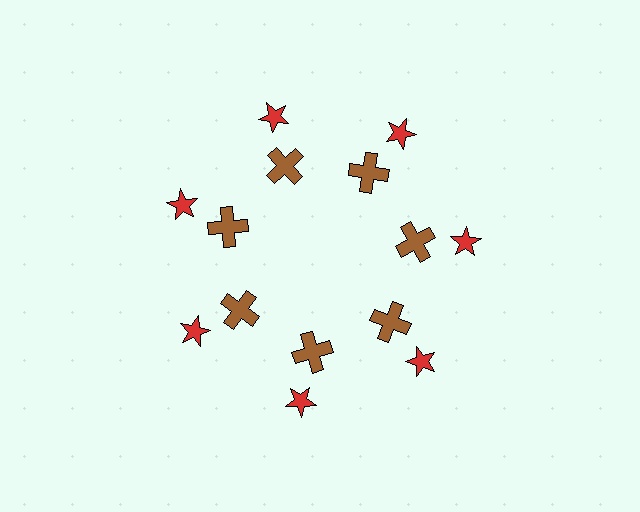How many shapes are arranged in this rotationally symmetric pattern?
There are 14 shapes, arranged in 7 groups of 2.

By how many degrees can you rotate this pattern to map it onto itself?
The pattern maps onto itself every 51 degrees of rotation.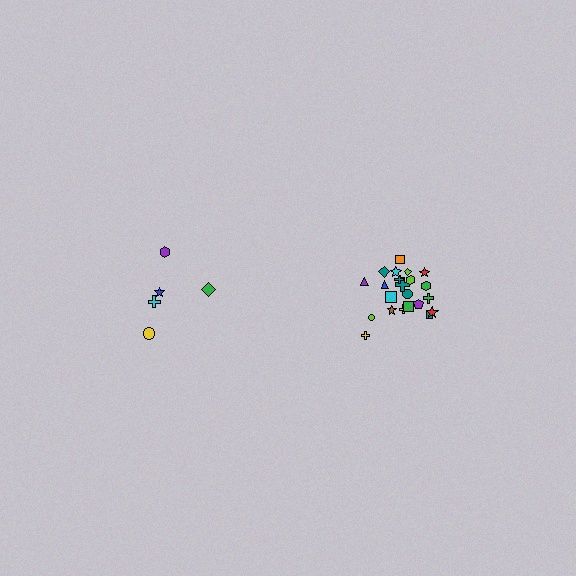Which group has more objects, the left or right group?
The right group.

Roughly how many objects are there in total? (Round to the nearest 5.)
Roughly 25 objects in total.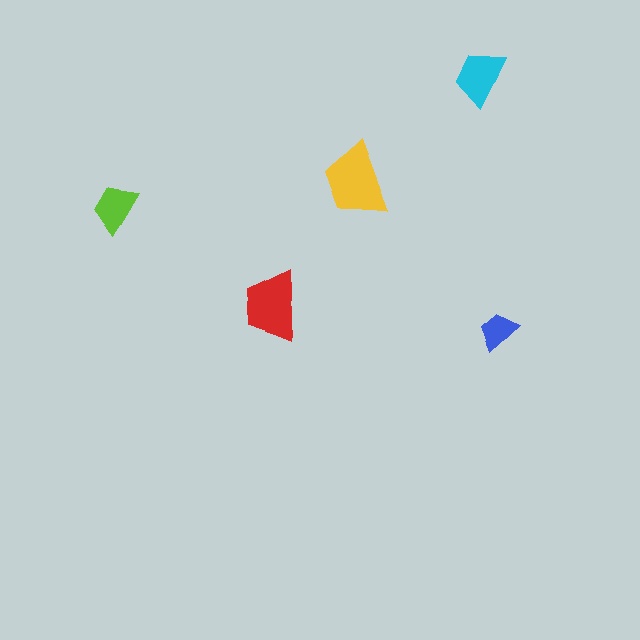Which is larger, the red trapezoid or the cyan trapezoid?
The red one.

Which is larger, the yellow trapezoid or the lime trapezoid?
The yellow one.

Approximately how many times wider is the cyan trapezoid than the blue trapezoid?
About 1.5 times wider.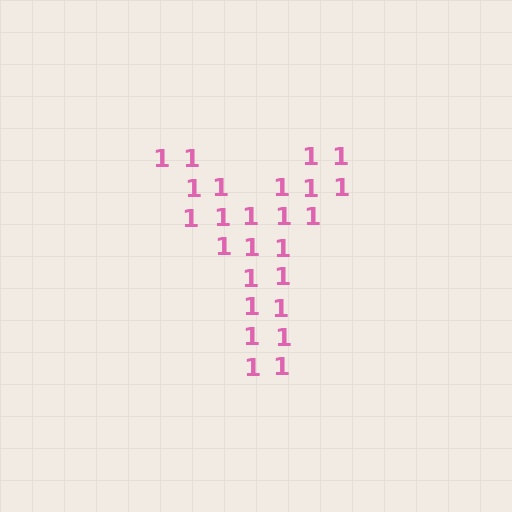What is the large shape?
The large shape is the letter Y.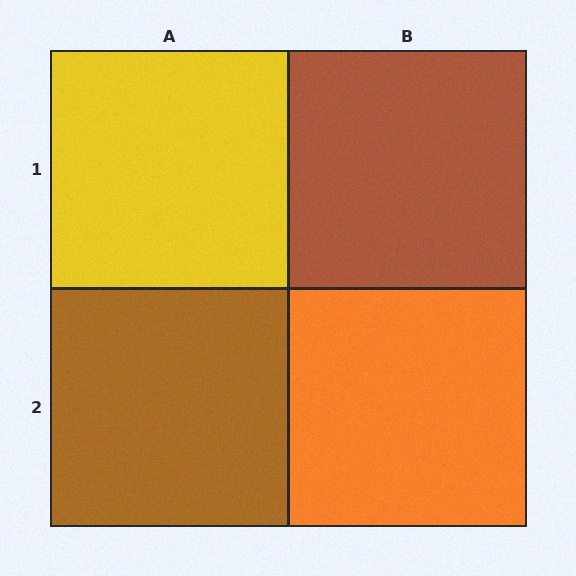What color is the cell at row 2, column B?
Orange.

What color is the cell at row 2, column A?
Brown.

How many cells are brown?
2 cells are brown.